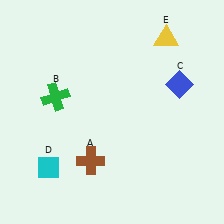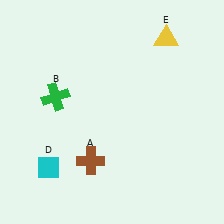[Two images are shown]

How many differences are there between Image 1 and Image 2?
There is 1 difference between the two images.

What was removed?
The blue diamond (C) was removed in Image 2.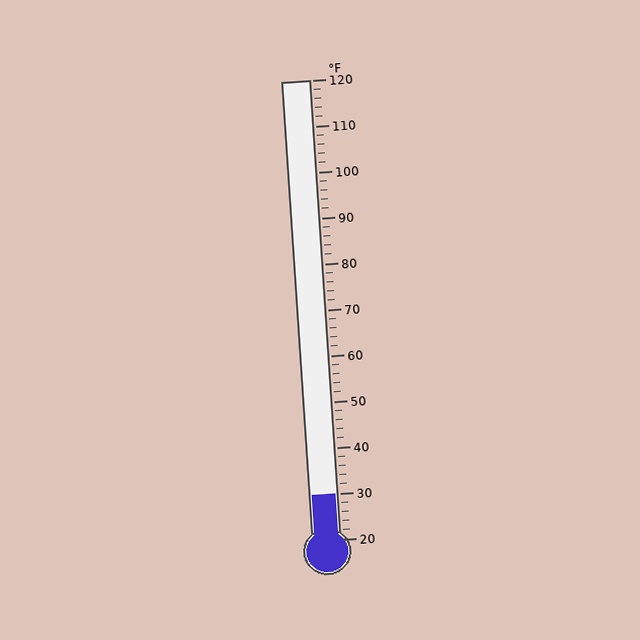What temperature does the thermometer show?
The thermometer shows approximately 30°F.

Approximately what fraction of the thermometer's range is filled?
The thermometer is filled to approximately 10% of its range.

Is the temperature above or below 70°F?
The temperature is below 70°F.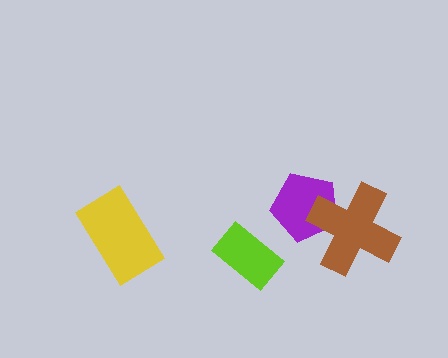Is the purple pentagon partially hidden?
Yes, it is partially covered by another shape.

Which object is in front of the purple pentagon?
The brown cross is in front of the purple pentagon.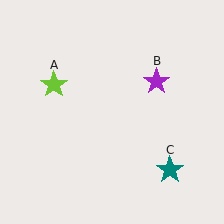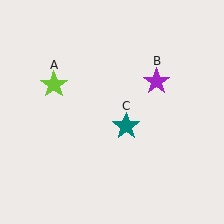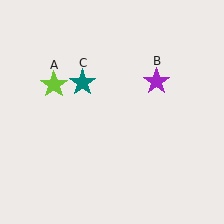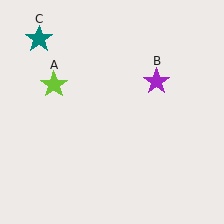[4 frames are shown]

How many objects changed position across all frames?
1 object changed position: teal star (object C).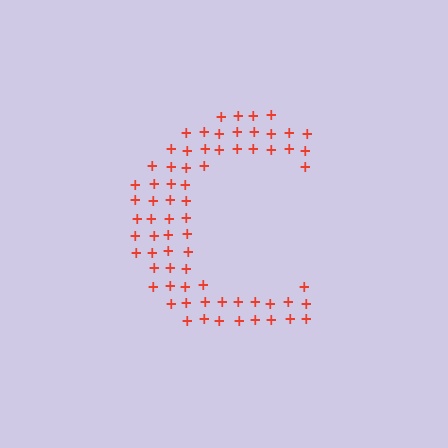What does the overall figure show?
The overall figure shows the letter C.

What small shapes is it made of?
It is made of small plus signs.